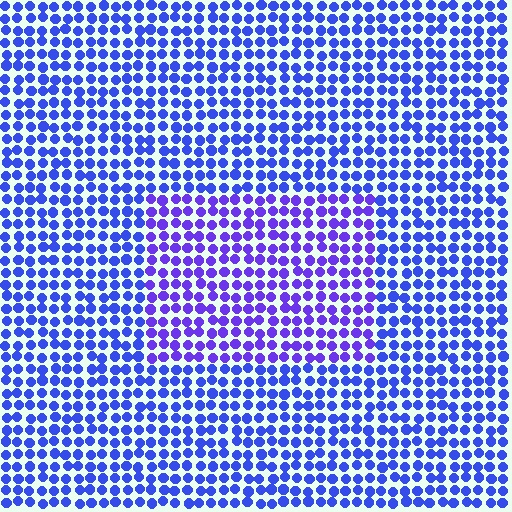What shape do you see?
I see a rectangle.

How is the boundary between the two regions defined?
The boundary is defined purely by a slight shift in hue (about 26 degrees). Spacing, size, and orientation are identical on both sides.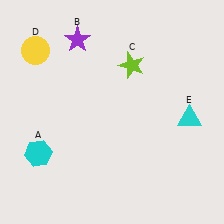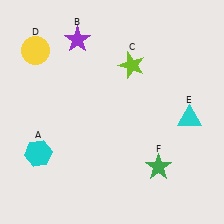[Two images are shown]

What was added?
A green star (F) was added in Image 2.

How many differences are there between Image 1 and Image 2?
There is 1 difference between the two images.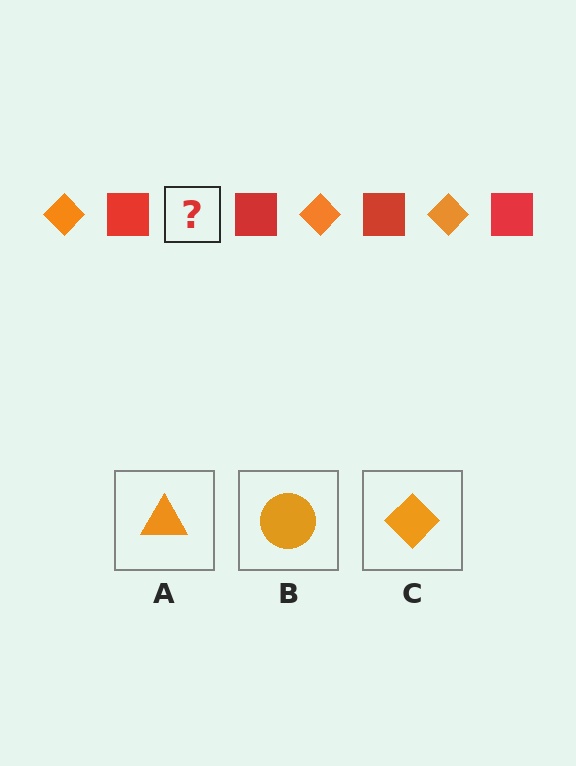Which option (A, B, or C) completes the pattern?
C.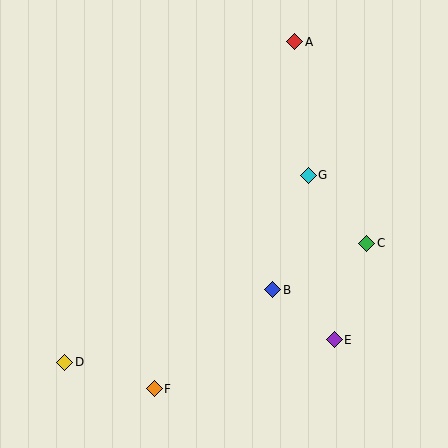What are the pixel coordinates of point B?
Point B is at (273, 290).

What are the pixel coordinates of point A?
Point A is at (295, 42).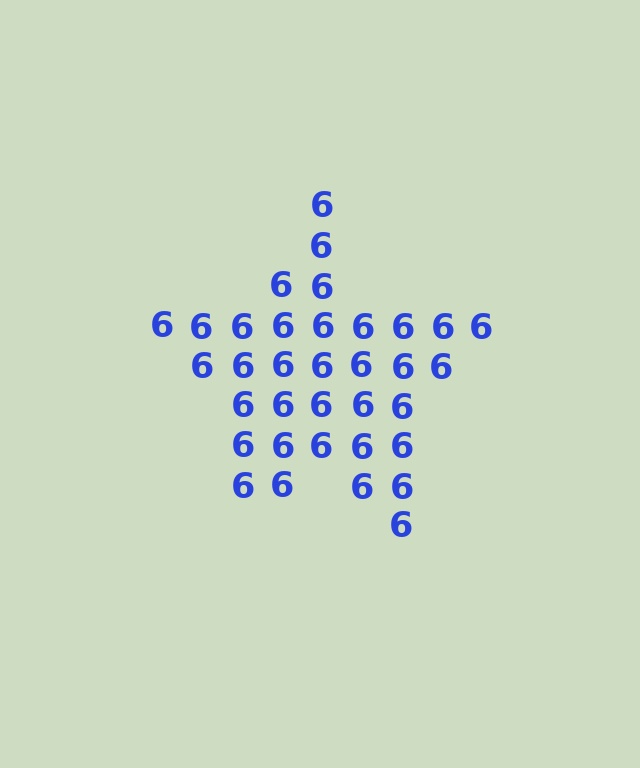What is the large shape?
The large shape is a star.